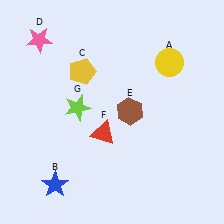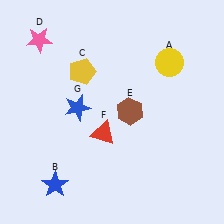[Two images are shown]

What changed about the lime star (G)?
In Image 1, G is lime. In Image 2, it changed to blue.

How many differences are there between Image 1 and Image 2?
There is 1 difference between the two images.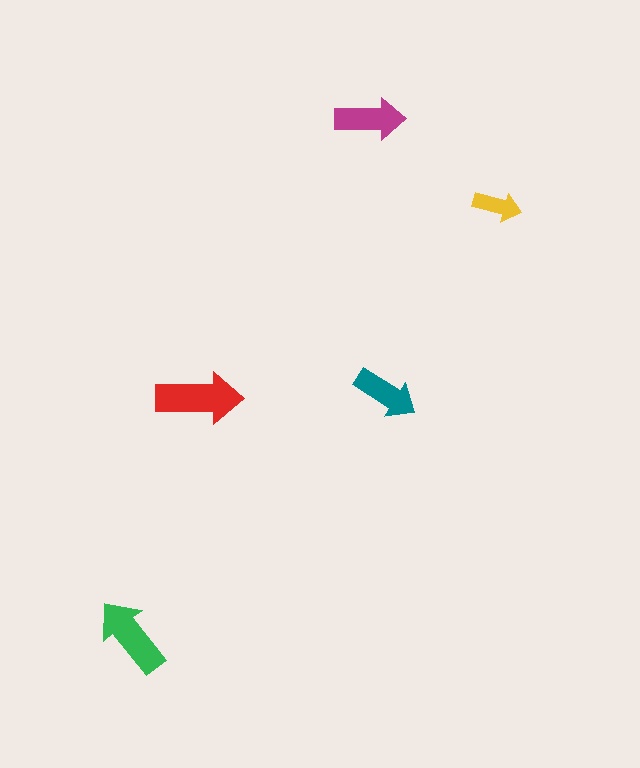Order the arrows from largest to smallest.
the red one, the green one, the magenta one, the teal one, the yellow one.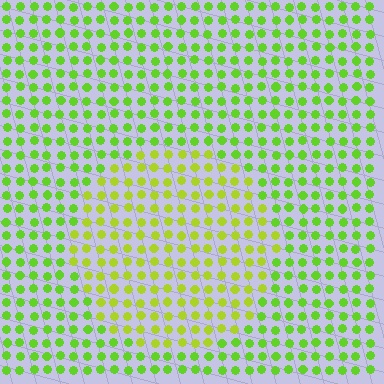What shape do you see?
I see a circle.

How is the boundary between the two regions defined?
The boundary is defined purely by a slight shift in hue (about 25 degrees). Spacing, size, and orientation are identical on both sides.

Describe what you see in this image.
The image is filled with small lime elements in a uniform arrangement. A circle-shaped region is visible where the elements are tinted to a slightly different hue, forming a subtle color boundary.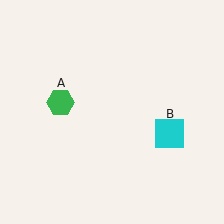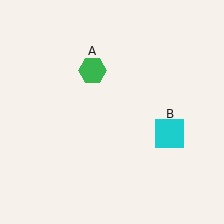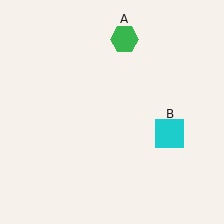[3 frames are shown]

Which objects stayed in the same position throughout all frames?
Cyan square (object B) remained stationary.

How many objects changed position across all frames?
1 object changed position: green hexagon (object A).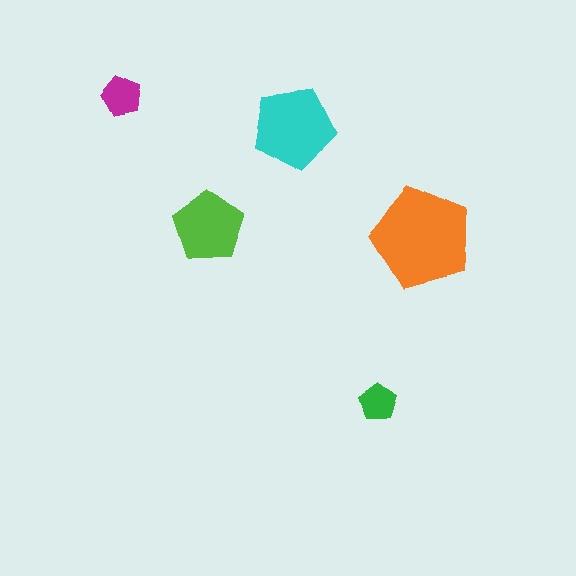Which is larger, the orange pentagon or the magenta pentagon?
The orange one.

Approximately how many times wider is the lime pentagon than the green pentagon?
About 2 times wider.